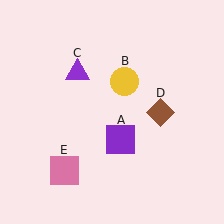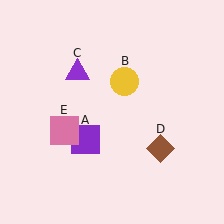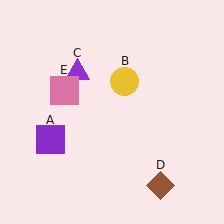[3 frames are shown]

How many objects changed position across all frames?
3 objects changed position: purple square (object A), brown diamond (object D), pink square (object E).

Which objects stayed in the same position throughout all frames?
Yellow circle (object B) and purple triangle (object C) remained stationary.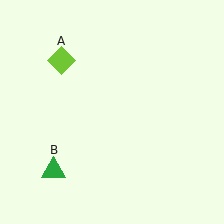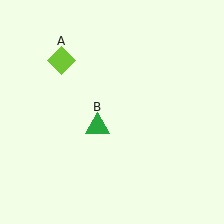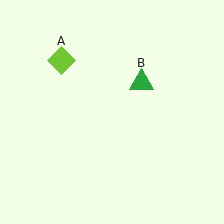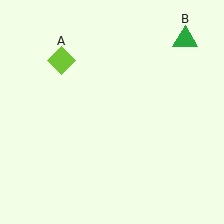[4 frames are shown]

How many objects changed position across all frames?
1 object changed position: green triangle (object B).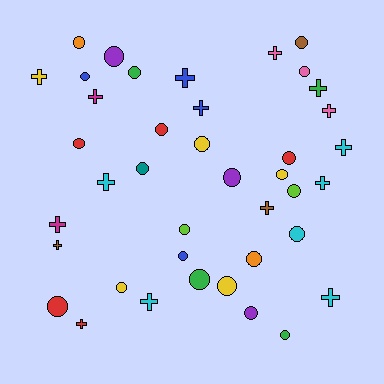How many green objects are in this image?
There are 4 green objects.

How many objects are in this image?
There are 40 objects.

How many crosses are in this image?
There are 16 crosses.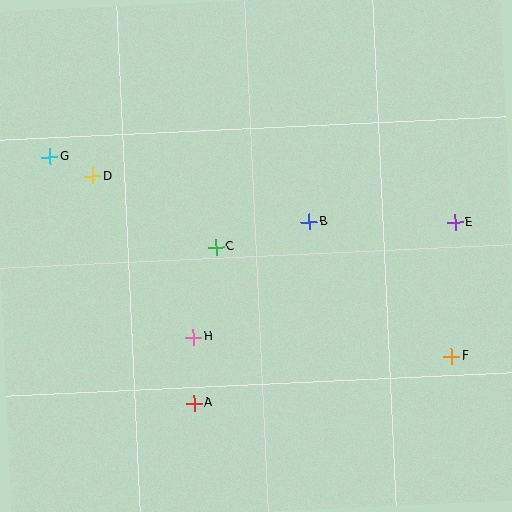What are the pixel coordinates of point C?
Point C is at (216, 247).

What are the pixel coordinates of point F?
Point F is at (451, 356).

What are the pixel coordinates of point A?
Point A is at (194, 403).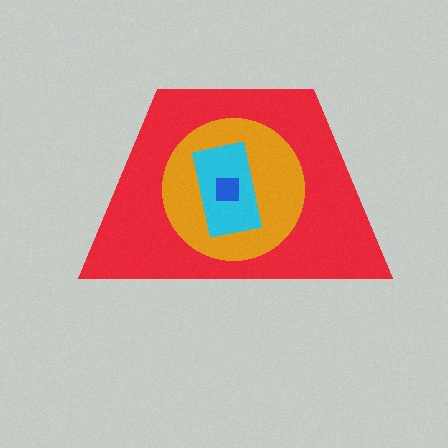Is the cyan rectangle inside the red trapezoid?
Yes.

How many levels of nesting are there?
4.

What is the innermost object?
The blue square.